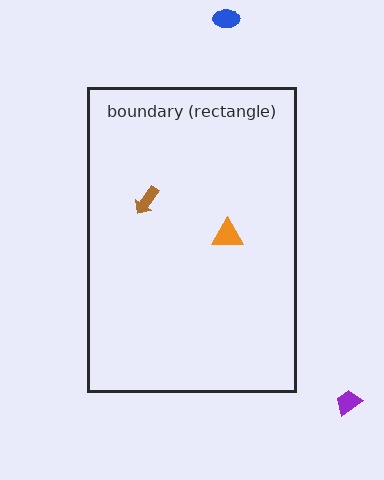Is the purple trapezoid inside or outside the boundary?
Outside.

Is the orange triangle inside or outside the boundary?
Inside.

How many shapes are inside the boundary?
2 inside, 2 outside.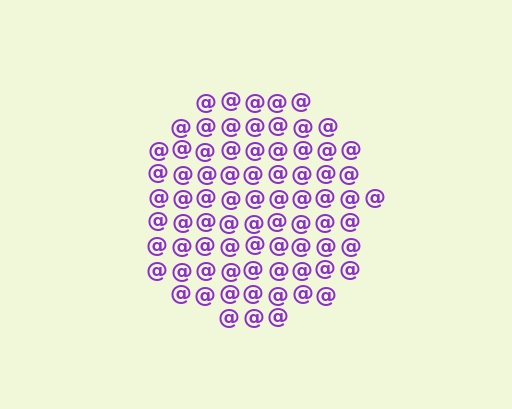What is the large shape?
The large shape is a circle.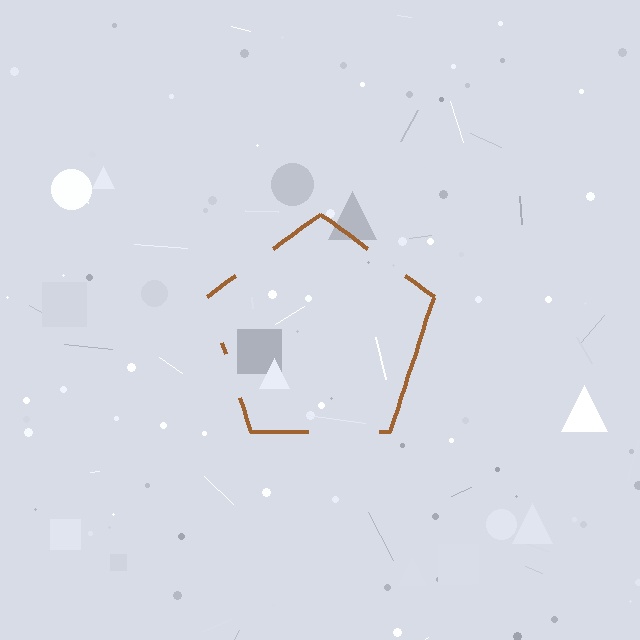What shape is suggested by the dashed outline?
The dashed outline suggests a pentagon.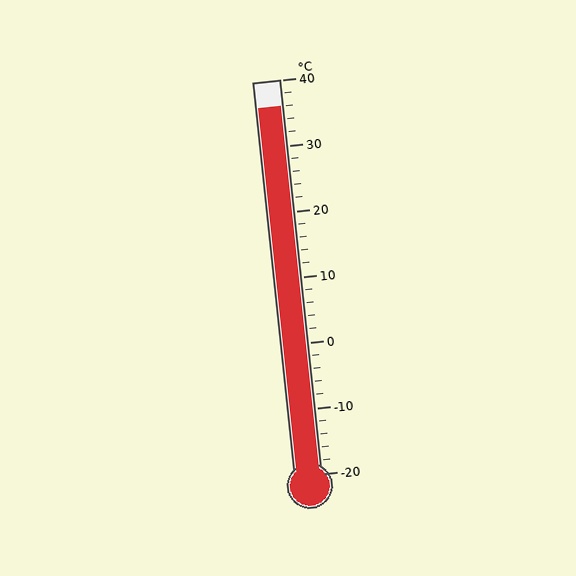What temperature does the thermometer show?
The thermometer shows approximately 36°C.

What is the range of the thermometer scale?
The thermometer scale ranges from -20°C to 40°C.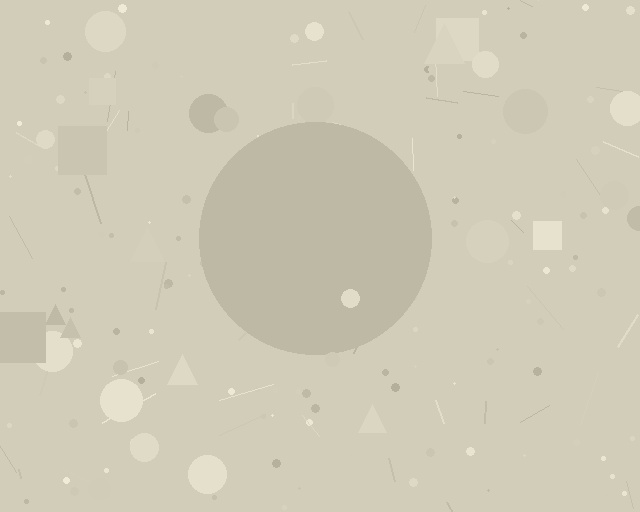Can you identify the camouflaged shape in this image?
The camouflaged shape is a circle.